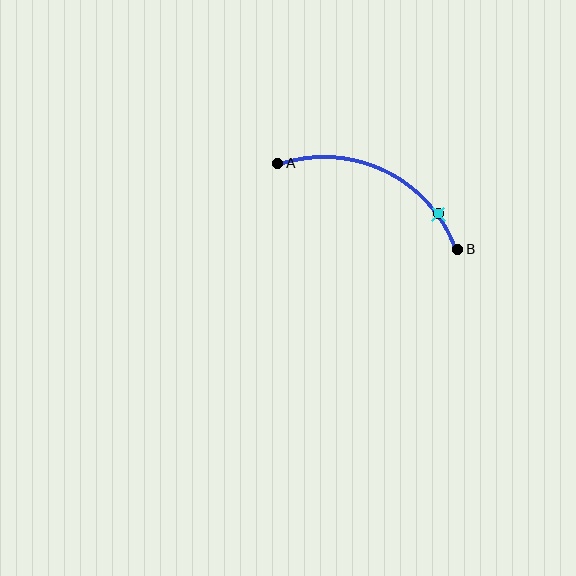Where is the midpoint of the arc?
The arc midpoint is the point on the curve farthest from the straight line joining A and B. It sits above that line.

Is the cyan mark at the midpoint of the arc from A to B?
No. The cyan mark lies on the arc but is closer to endpoint B. The arc midpoint would be at the point on the curve equidistant along the arc from both A and B.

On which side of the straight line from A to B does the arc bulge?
The arc bulges above the straight line connecting A and B.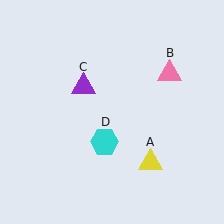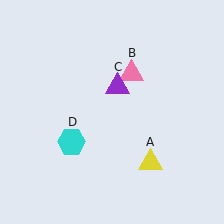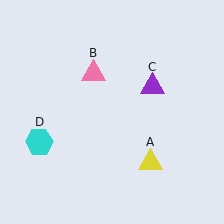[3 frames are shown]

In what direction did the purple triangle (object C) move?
The purple triangle (object C) moved right.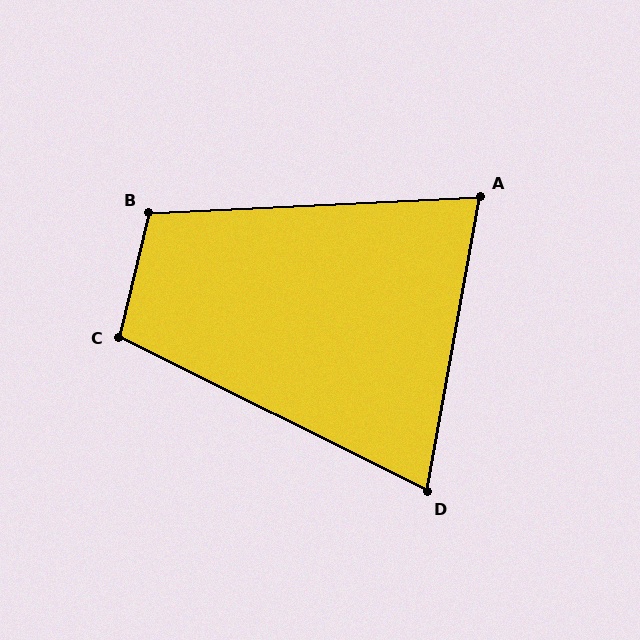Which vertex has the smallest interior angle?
D, at approximately 74 degrees.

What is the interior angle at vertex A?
Approximately 77 degrees (acute).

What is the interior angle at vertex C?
Approximately 103 degrees (obtuse).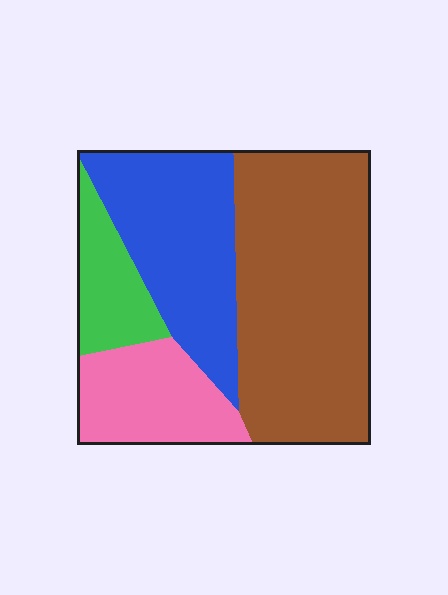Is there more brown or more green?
Brown.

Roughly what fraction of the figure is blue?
Blue covers 27% of the figure.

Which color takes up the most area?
Brown, at roughly 45%.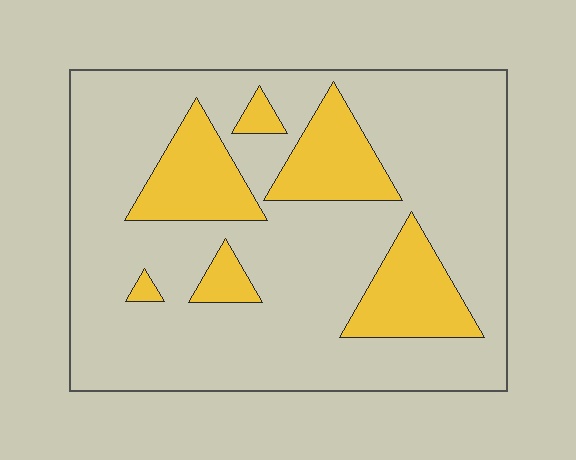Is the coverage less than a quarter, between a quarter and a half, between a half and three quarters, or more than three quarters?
Less than a quarter.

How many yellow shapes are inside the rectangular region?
6.